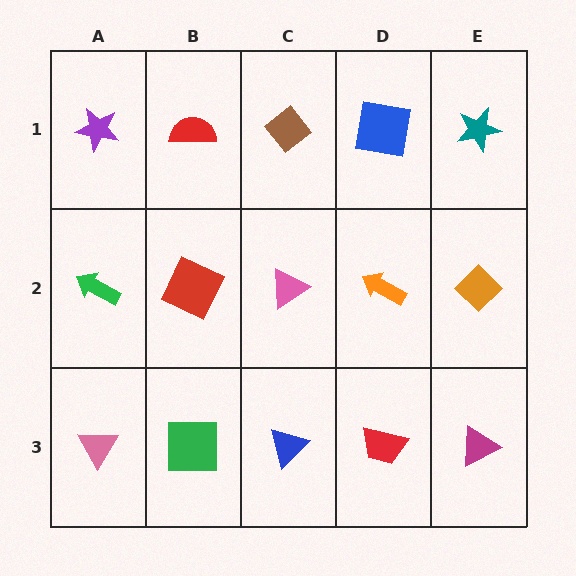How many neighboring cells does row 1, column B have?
3.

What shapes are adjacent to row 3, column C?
A pink triangle (row 2, column C), a green square (row 3, column B), a red trapezoid (row 3, column D).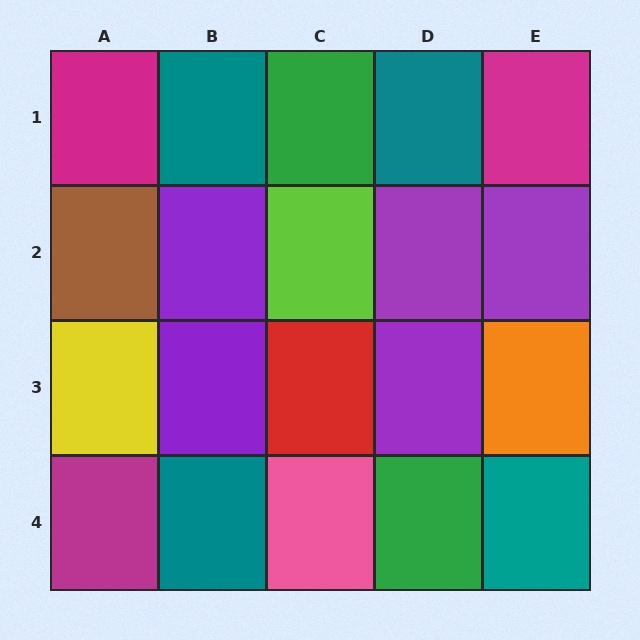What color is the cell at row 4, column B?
Teal.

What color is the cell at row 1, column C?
Green.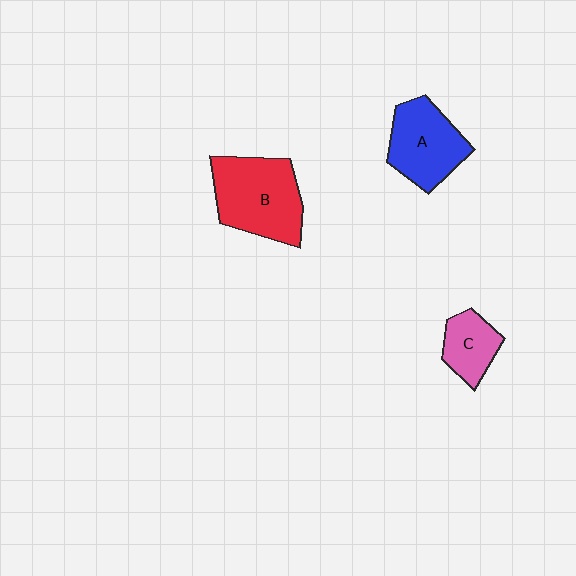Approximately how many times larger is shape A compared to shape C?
Approximately 1.7 times.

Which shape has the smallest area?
Shape C (pink).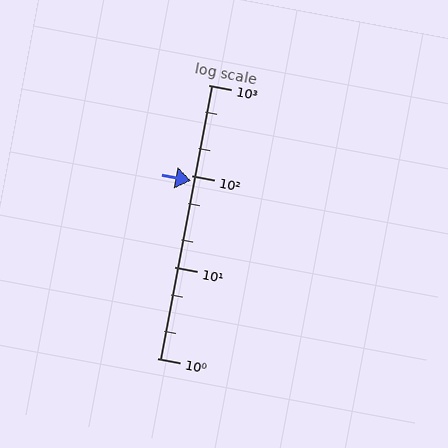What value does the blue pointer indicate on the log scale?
The pointer indicates approximately 89.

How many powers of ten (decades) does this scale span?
The scale spans 3 decades, from 1 to 1000.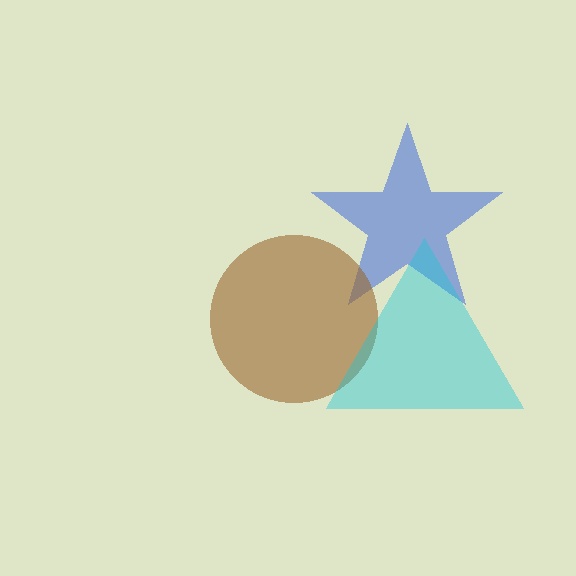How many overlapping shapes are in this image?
There are 3 overlapping shapes in the image.